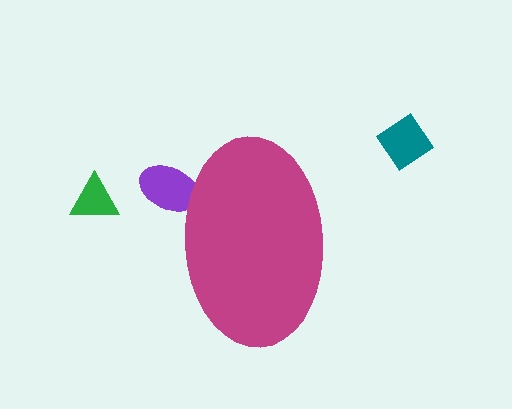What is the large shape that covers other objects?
A magenta ellipse.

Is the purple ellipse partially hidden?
Yes, the purple ellipse is partially hidden behind the magenta ellipse.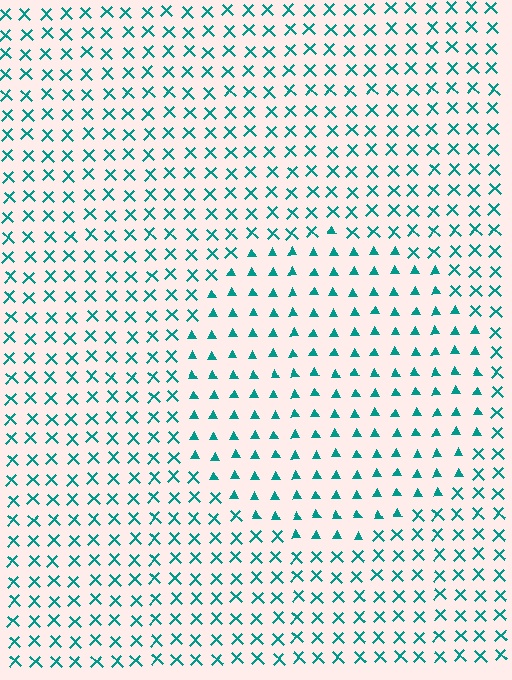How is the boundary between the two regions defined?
The boundary is defined by a change in element shape: triangles inside vs. X marks outside. All elements share the same color and spacing.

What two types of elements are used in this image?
The image uses triangles inside the circle region and X marks outside it.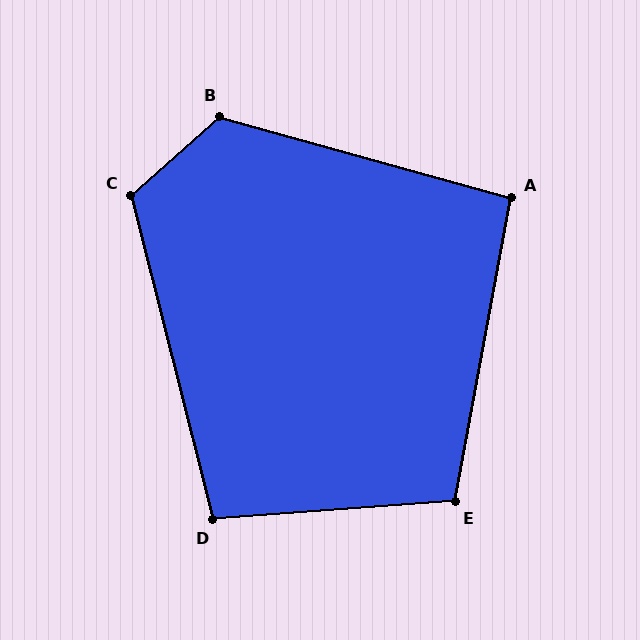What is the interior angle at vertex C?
Approximately 117 degrees (obtuse).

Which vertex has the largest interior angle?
B, at approximately 123 degrees.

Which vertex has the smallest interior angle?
A, at approximately 95 degrees.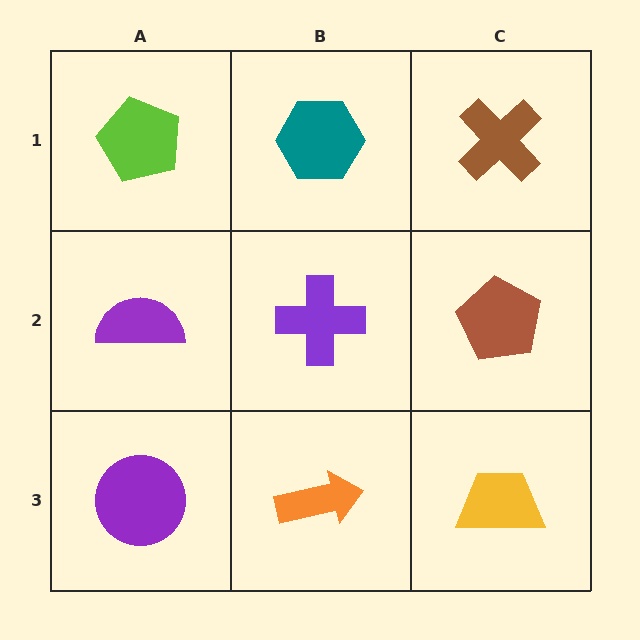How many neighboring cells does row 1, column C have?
2.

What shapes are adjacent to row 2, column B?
A teal hexagon (row 1, column B), an orange arrow (row 3, column B), a purple semicircle (row 2, column A), a brown pentagon (row 2, column C).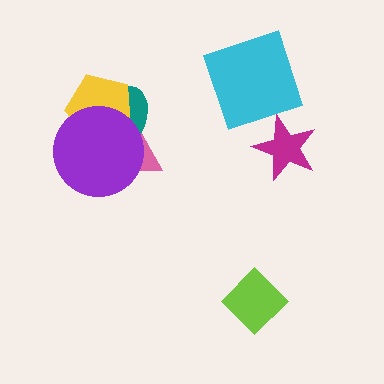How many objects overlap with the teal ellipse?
3 objects overlap with the teal ellipse.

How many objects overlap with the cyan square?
0 objects overlap with the cyan square.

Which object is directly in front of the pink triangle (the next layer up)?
The teal ellipse is directly in front of the pink triangle.